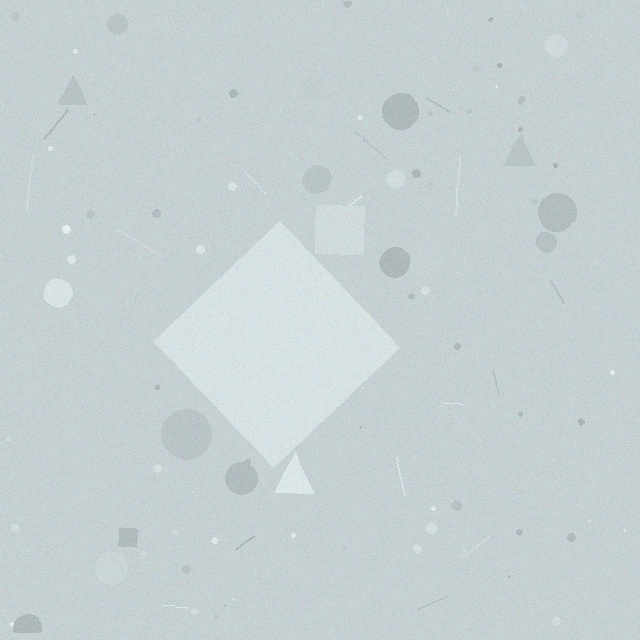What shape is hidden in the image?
A diamond is hidden in the image.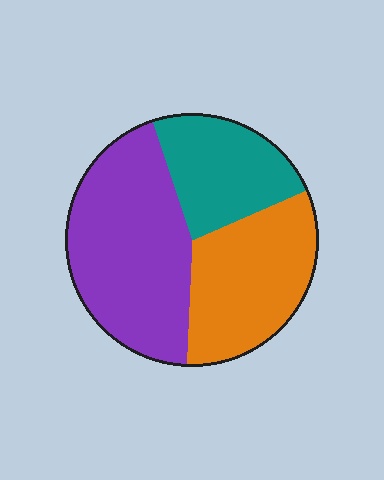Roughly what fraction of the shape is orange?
Orange takes up about one third (1/3) of the shape.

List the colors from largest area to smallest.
From largest to smallest: purple, orange, teal.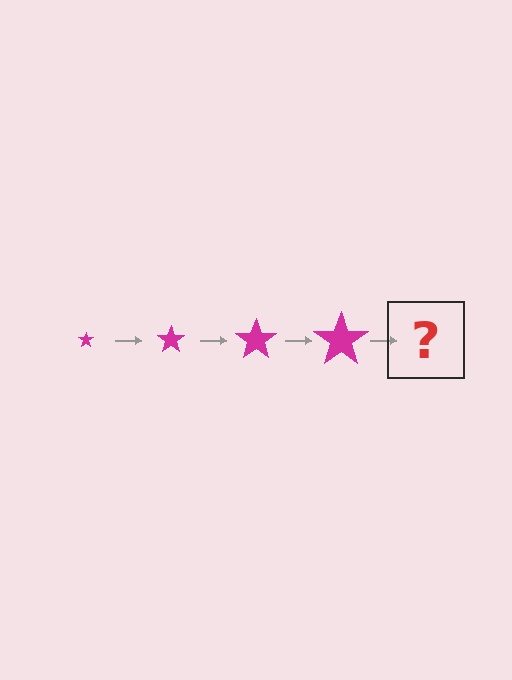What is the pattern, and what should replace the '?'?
The pattern is that the star gets progressively larger each step. The '?' should be a magenta star, larger than the previous one.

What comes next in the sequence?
The next element should be a magenta star, larger than the previous one.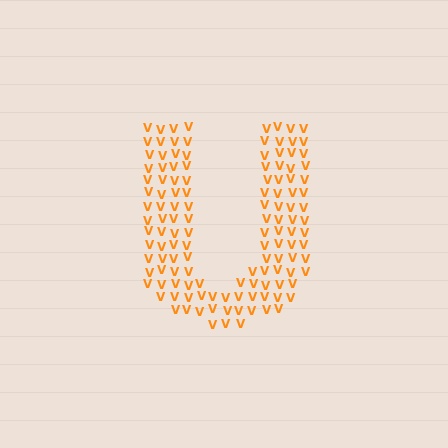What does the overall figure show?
The overall figure shows the letter U.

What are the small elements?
The small elements are letter V's.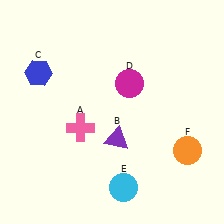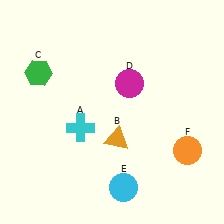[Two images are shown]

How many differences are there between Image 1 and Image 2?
There are 3 differences between the two images.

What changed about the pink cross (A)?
In Image 1, A is pink. In Image 2, it changed to cyan.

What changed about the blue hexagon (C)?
In Image 1, C is blue. In Image 2, it changed to green.